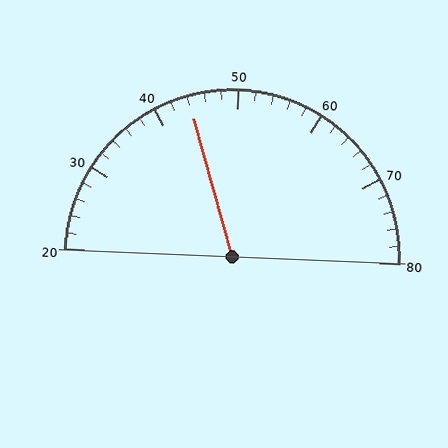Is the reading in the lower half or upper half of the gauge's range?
The reading is in the lower half of the range (20 to 80).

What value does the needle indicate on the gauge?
The needle indicates approximately 44.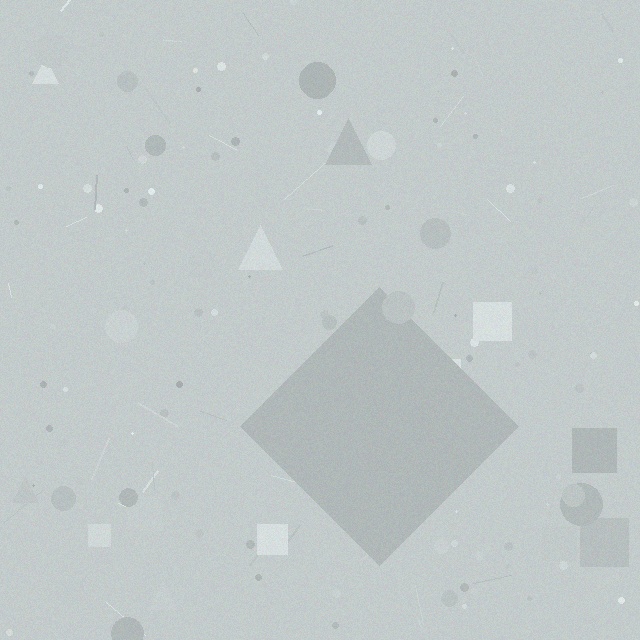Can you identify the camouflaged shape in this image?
The camouflaged shape is a diamond.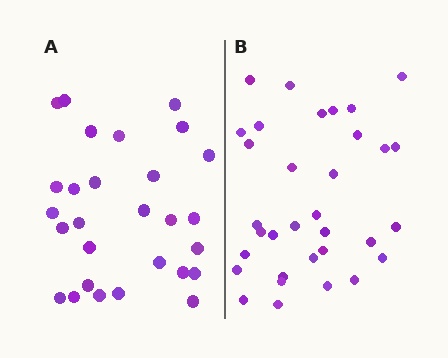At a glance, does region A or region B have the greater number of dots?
Region B (the right region) has more dots.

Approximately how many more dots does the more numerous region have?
Region B has about 5 more dots than region A.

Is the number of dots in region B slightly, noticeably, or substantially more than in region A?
Region B has only slightly more — the two regions are fairly close. The ratio is roughly 1.2 to 1.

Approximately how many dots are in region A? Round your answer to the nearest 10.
About 30 dots. (The exact count is 28, which rounds to 30.)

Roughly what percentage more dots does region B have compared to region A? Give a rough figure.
About 20% more.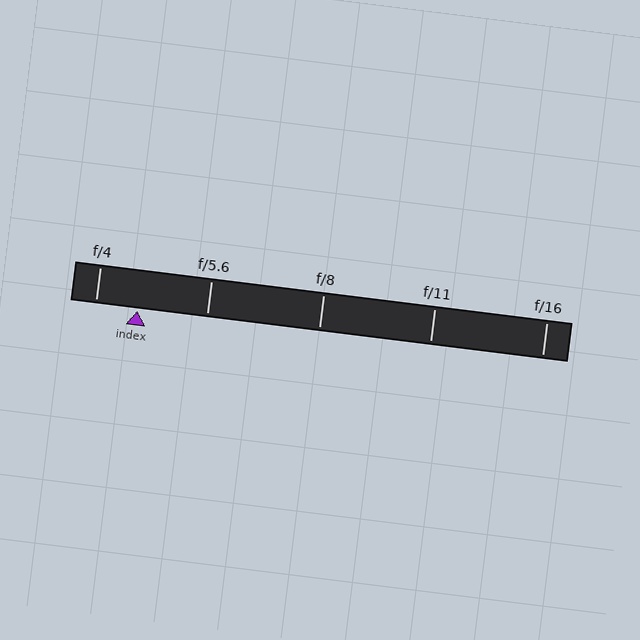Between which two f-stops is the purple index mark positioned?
The index mark is between f/4 and f/5.6.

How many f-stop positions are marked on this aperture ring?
There are 5 f-stop positions marked.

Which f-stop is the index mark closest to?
The index mark is closest to f/4.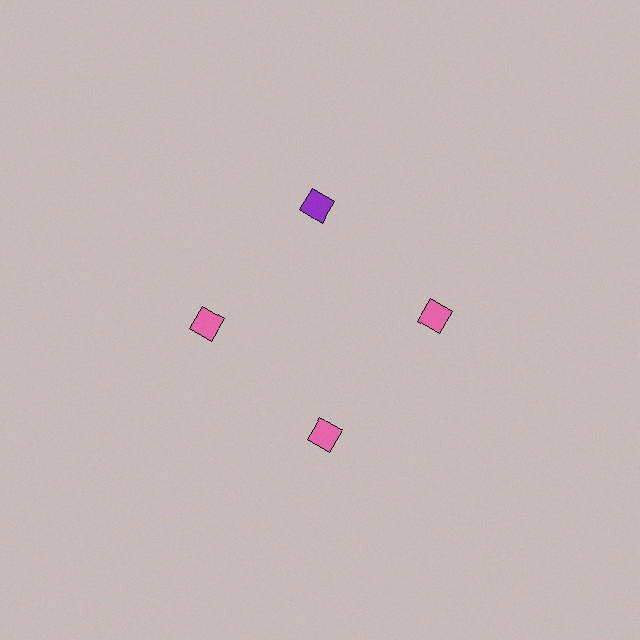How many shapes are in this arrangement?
There are 4 shapes arranged in a ring pattern.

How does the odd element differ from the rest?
It has a different color: purple instead of pink.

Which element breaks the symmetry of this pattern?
The purple diamond at roughly the 12 o'clock position breaks the symmetry. All other shapes are pink diamonds.